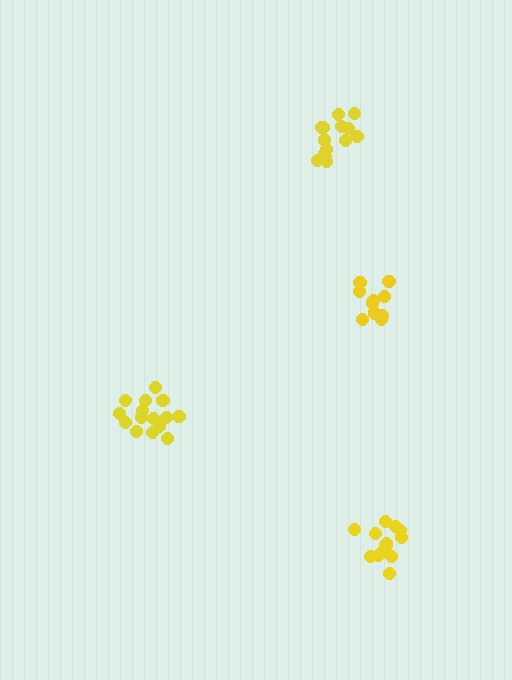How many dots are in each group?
Group 1: 15 dots, Group 2: 14 dots, Group 3: 13 dots, Group 4: 11 dots (53 total).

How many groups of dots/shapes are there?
There are 4 groups.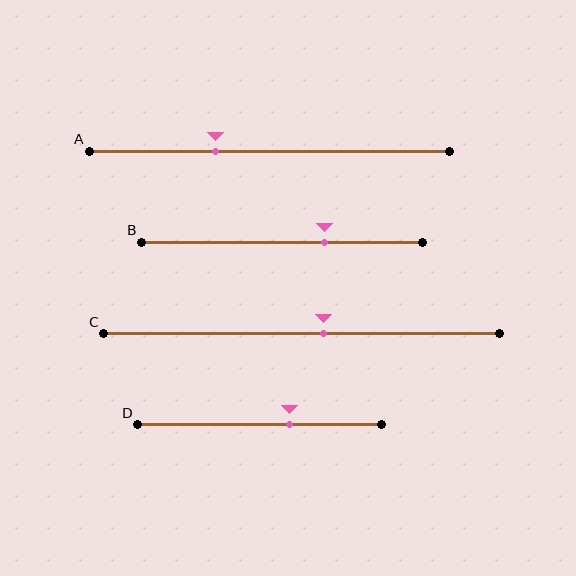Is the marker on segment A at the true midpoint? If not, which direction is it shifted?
No, the marker on segment A is shifted to the left by about 15% of the segment length.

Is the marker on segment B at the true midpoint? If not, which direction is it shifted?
No, the marker on segment B is shifted to the right by about 15% of the segment length.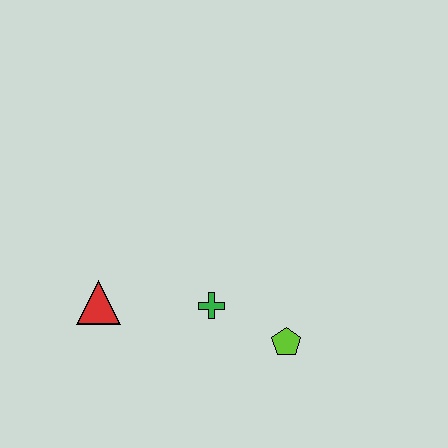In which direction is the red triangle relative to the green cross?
The red triangle is to the left of the green cross.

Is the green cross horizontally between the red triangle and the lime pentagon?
Yes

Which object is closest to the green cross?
The lime pentagon is closest to the green cross.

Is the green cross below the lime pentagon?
No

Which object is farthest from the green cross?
The red triangle is farthest from the green cross.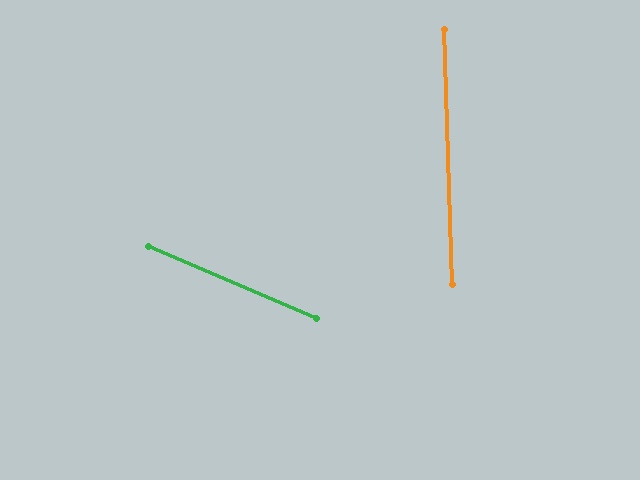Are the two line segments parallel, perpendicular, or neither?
Neither parallel nor perpendicular — they differ by about 65°.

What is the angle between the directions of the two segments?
Approximately 65 degrees.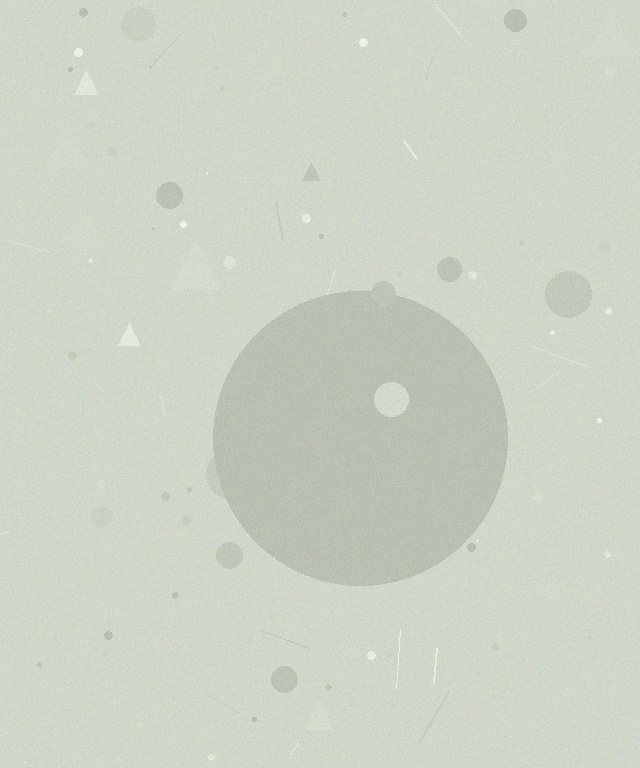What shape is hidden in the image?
A circle is hidden in the image.